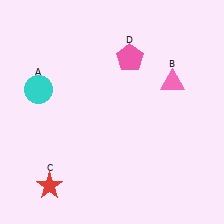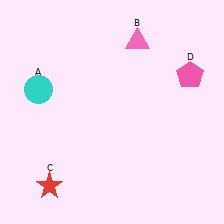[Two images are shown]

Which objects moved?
The objects that moved are: the pink triangle (B), the pink pentagon (D).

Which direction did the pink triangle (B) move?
The pink triangle (B) moved up.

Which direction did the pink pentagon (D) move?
The pink pentagon (D) moved right.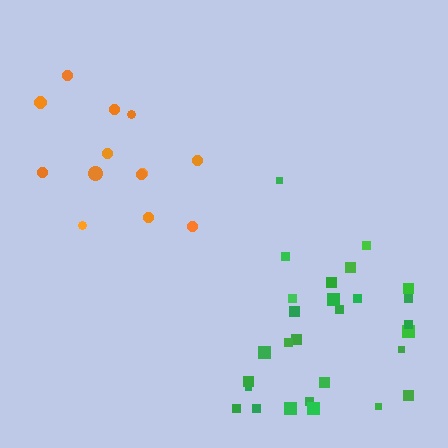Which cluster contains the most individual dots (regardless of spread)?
Green (29).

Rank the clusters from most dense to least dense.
green, orange.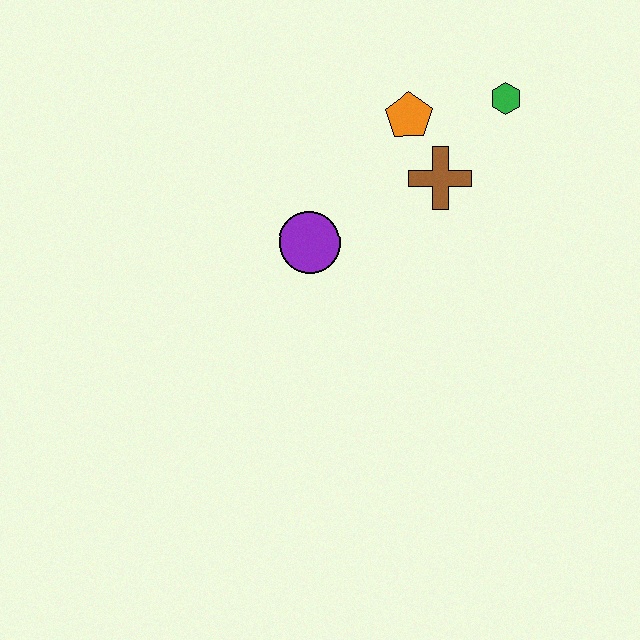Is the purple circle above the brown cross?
No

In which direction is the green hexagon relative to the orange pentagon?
The green hexagon is to the right of the orange pentagon.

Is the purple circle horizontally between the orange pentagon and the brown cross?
No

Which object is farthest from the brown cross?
The purple circle is farthest from the brown cross.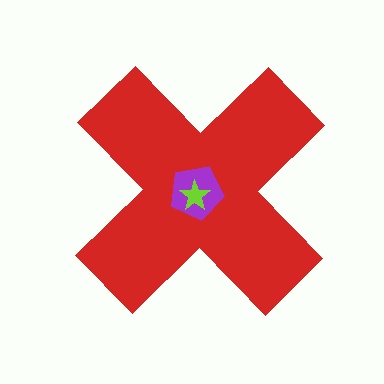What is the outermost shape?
The red cross.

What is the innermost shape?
The lime star.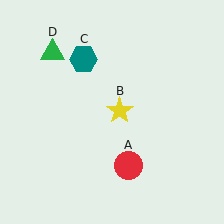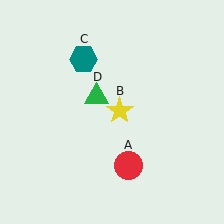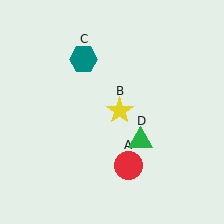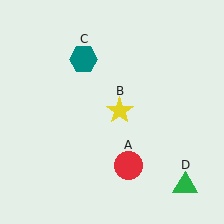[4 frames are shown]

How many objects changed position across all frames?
1 object changed position: green triangle (object D).